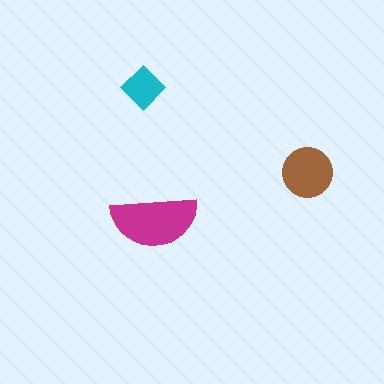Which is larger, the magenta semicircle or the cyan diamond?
The magenta semicircle.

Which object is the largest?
The magenta semicircle.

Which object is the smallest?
The cyan diamond.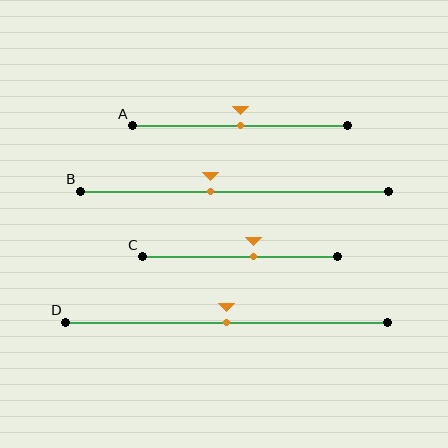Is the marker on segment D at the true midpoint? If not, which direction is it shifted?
Yes, the marker on segment D is at the true midpoint.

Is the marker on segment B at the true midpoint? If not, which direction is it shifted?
No, the marker on segment B is shifted to the left by about 8% of the segment length.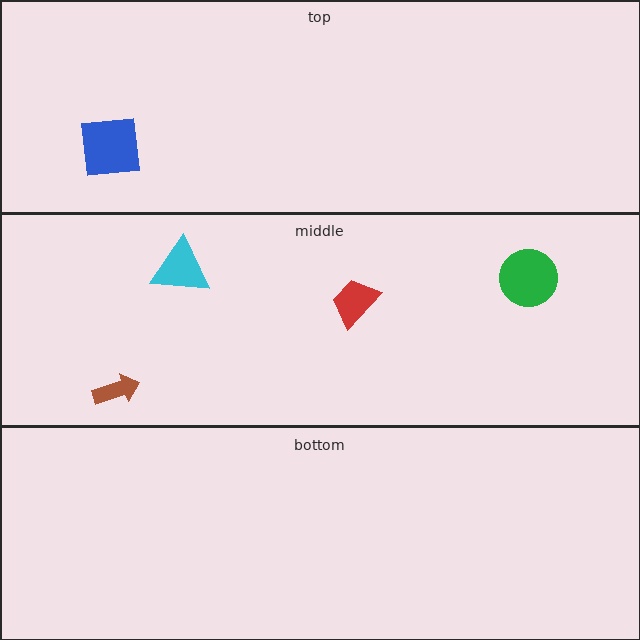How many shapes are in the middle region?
4.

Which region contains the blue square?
The top region.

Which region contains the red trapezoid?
The middle region.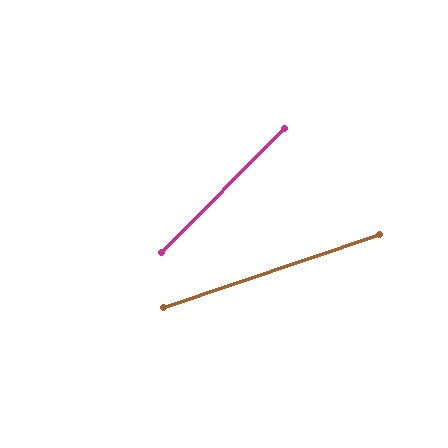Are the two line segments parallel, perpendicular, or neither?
Neither parallel nor perpendicular — they differ by about 26°.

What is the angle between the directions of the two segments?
Approximately 26 degrees.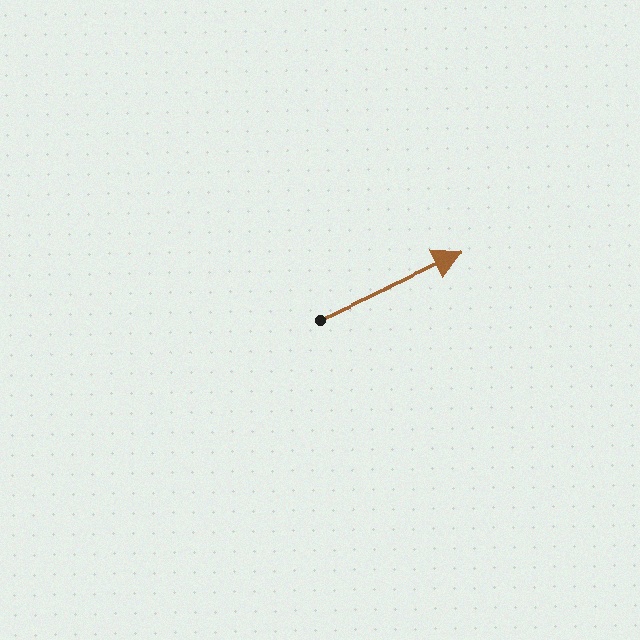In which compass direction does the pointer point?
Northeast.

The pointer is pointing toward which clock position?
Roughly 2 o'clock.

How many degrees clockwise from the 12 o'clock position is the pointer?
Approximately 65 degrees.